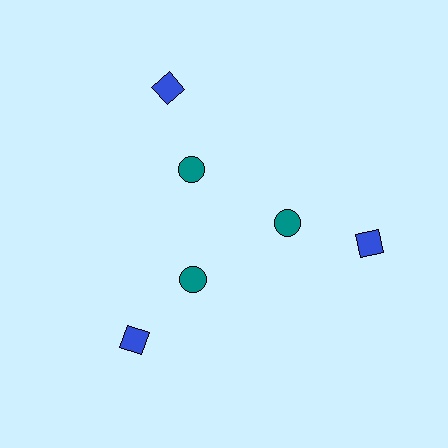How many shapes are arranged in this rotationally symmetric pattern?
There are 6 shapes, arranged in 3 groups of 2.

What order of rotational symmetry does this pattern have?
This pattern has 3-fold rotational symmetry.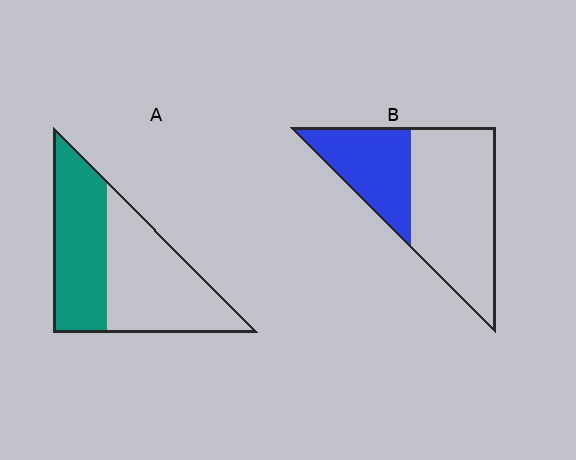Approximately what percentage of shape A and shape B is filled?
A is approximately 45% and B is approximately 35%.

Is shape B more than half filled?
No.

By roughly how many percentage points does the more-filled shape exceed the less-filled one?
By roughly 10 percentage points (A over B).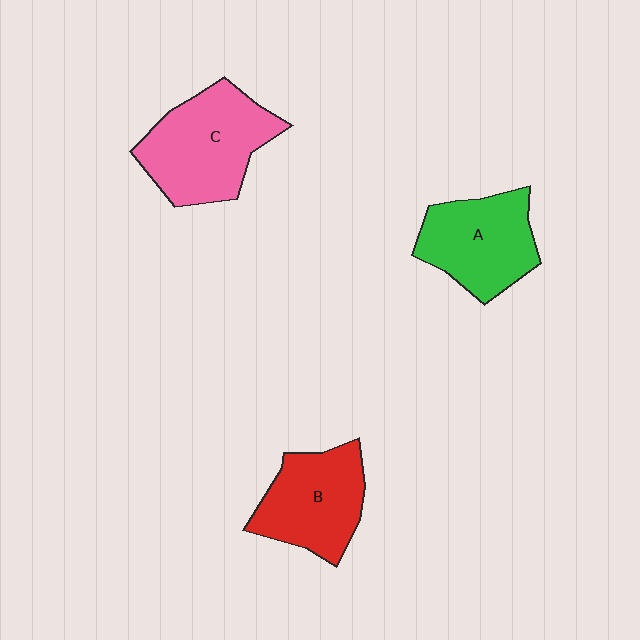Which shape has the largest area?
Shape C (pink).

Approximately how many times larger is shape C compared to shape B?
Approximately 1.2 times.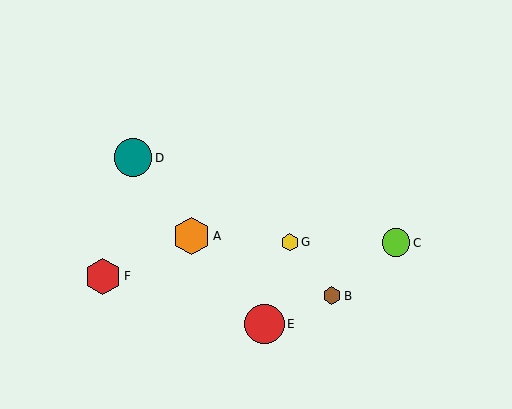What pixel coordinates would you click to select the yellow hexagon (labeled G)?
Click at (290, 242) to select the yellow hexagon G.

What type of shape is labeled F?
Shape F is a red hexagon.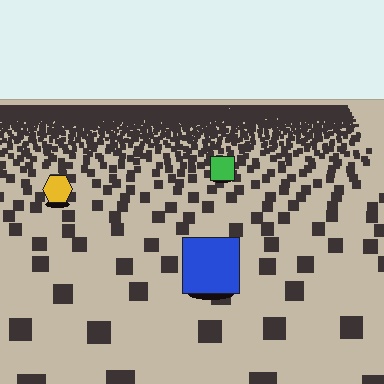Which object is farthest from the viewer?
The green square is farthest from the viewer. It appears smaller and the ground texture around it is denser.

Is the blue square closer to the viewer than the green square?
Yes. The blue square is closer — you can tell from the texture gradient: the ground texture is coarser near it.